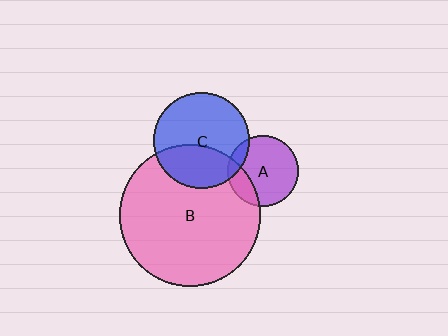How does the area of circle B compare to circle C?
Approximately 2.2 times.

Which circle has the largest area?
Circle B (pink).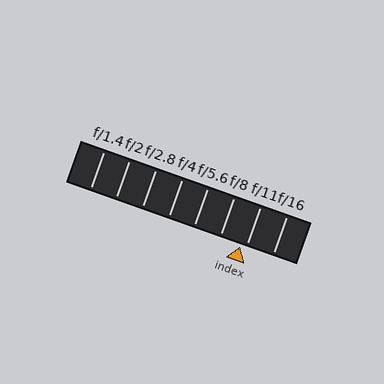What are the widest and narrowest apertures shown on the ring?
The widest aperture shown is f/1.4 and the narrowest is f/16.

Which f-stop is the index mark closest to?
The index mark is closest to f/11.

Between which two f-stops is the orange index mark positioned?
The index mark is between f/8 and f/11.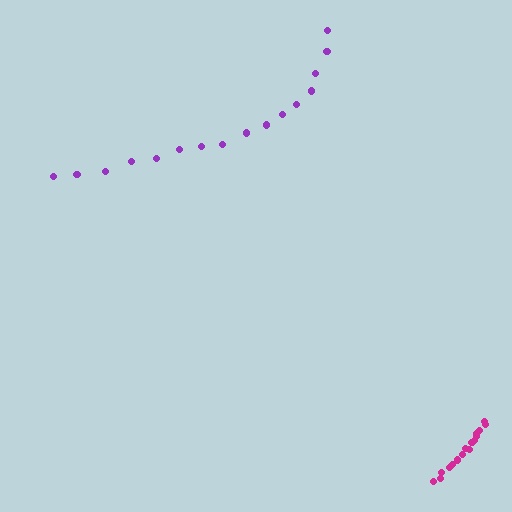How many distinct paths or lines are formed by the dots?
There are 2 distinct paths.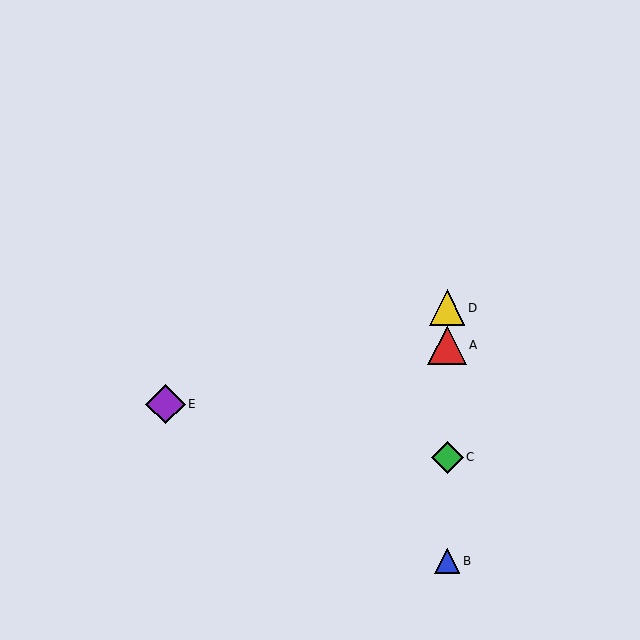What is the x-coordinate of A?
Object A is at x≈447.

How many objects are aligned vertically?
4 objects (A, B, C, D) are aligned vertically.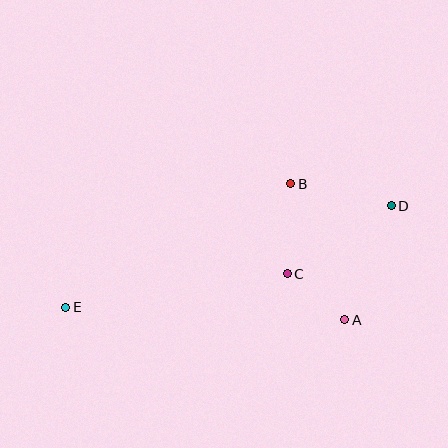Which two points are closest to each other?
Points A and C are closest to each other.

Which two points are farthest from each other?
Points D and E are farthest from each other.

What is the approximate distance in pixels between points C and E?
The distance between C and E is approximately 224 pixels.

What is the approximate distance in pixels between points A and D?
The distance between A and D is approximately 123 pixels.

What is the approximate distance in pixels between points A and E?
The distance between A and E is approximately 280 pixels.